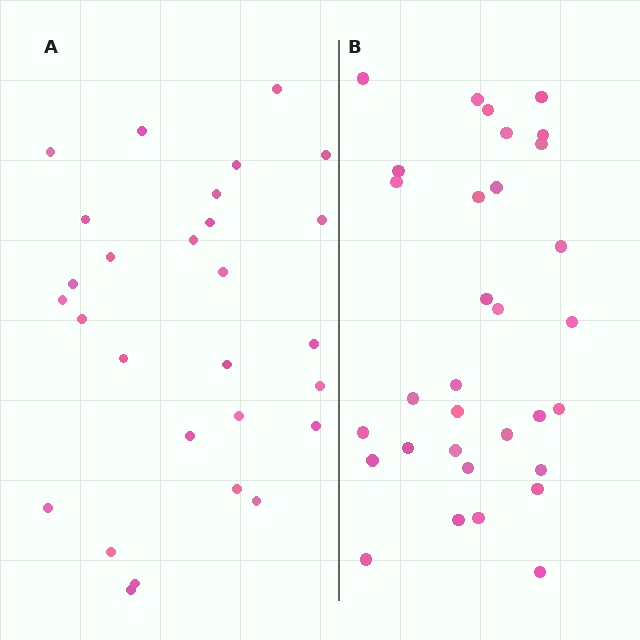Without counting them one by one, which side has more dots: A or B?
Region B (the right region) has more dots.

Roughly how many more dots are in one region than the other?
Region B has about 4 more dots than region A.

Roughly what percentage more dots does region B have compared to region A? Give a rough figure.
About 15% more.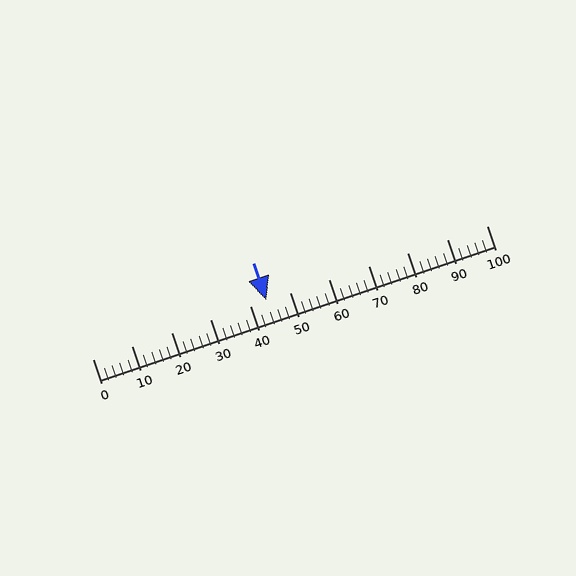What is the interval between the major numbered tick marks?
The major tick marks are spaced 10 units apart.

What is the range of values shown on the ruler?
The ruler shows values from 0 to 100.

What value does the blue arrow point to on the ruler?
The blue arrow points to approximately 44.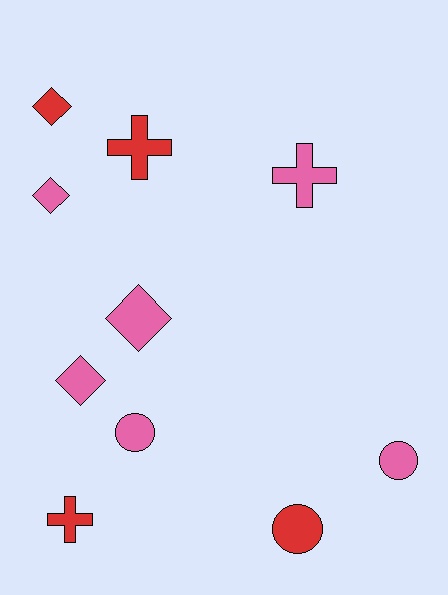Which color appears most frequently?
Pink, with 6 objects.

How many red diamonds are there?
There is 1 red diamond.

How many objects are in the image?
There are 10 objects.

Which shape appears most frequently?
Diamond, with 4 objects.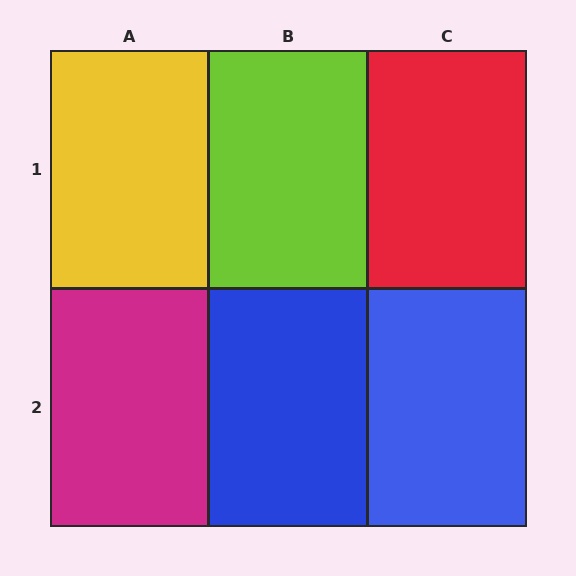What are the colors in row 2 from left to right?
Magenta, blue, blue.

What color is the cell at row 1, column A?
Yellow.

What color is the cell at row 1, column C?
Red.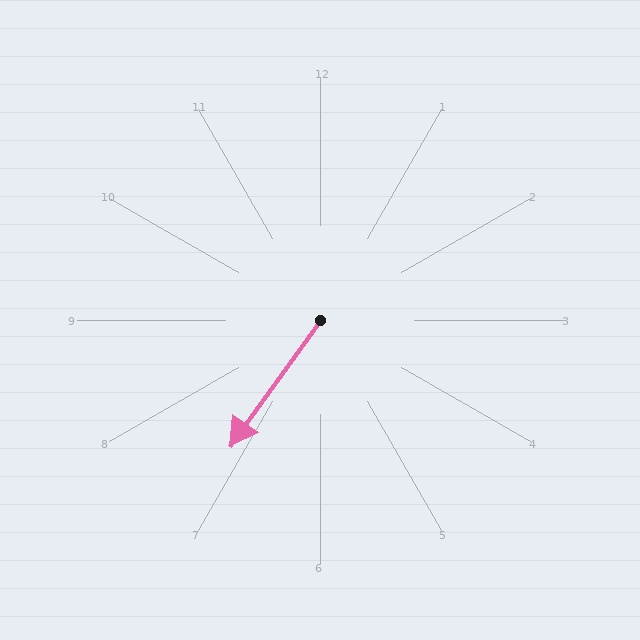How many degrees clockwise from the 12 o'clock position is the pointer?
Approximately 216 degrees.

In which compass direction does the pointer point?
Southwest.